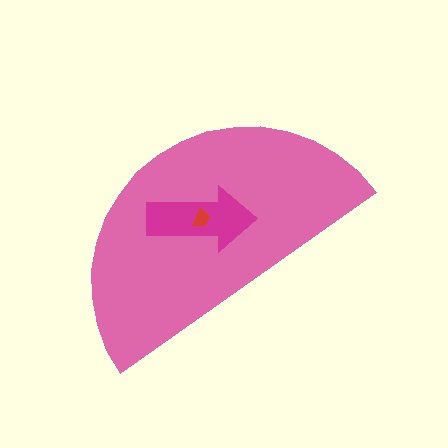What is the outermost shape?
The pink semicircle.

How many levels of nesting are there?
3.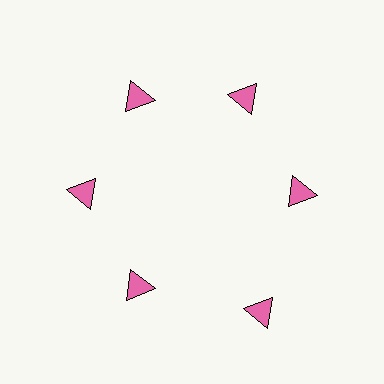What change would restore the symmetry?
The symmetry would be restored by moving it inward, back onto the ring so that all 6 triangles sit at equal angles and equal distance from the center.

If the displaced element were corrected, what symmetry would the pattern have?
It would have 6-fold rotational symmetry — the pattern would map onto itself every 60 degrees.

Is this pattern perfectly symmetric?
No. The 6 pink triangles are arranged in a ring, but one element near the 5 o'clock position is pushed outward from the center, breaking the 6-fold rotational symmetry.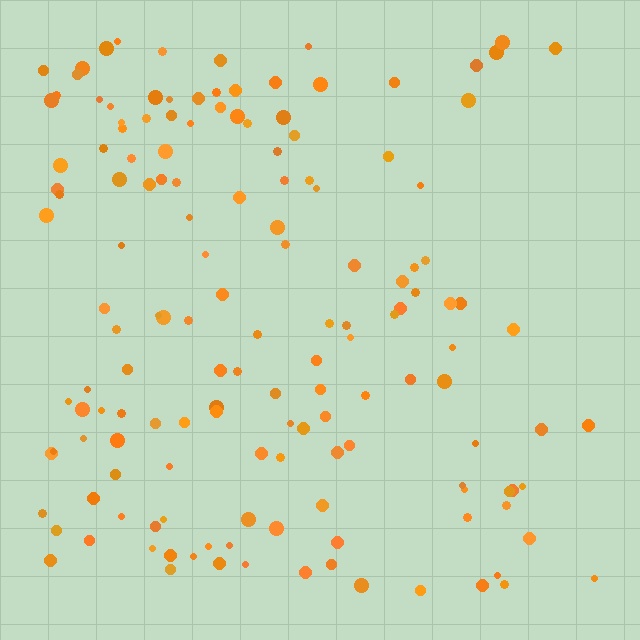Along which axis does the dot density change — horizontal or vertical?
Horizontal.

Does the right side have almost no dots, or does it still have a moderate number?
Still a moderate number, just noticeably fewer than the left.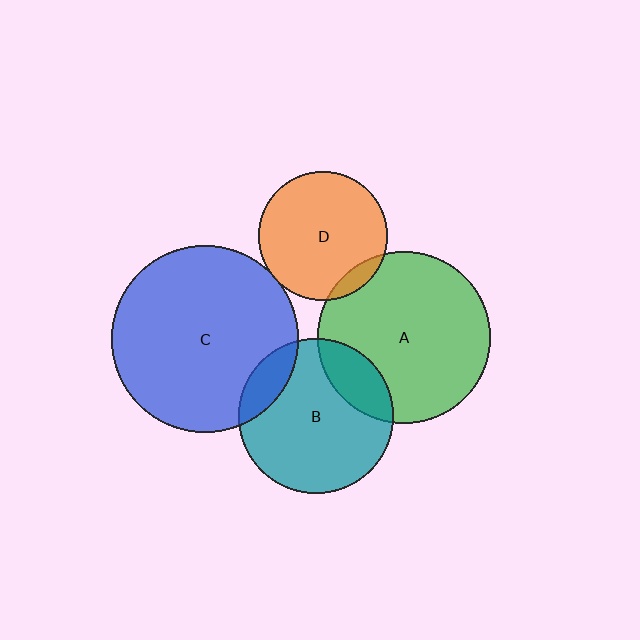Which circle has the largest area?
Circle C (blue).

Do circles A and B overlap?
Yes.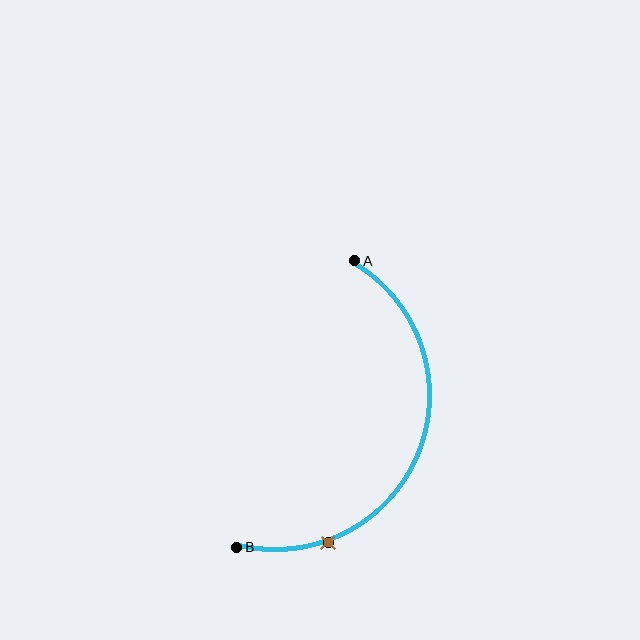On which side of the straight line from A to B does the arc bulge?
The arc bulges to the right of the straight line connecting A and B.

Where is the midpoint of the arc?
The arc midpoint is the point on the curve farthest from the straight line joining A and B. It sits to the right of that line.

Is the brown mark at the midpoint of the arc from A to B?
No. The brown mark lies on the arc but is closer to endpoint B. The arc midpoint would be at the point on the curve equidistant along the arc from both A and B.